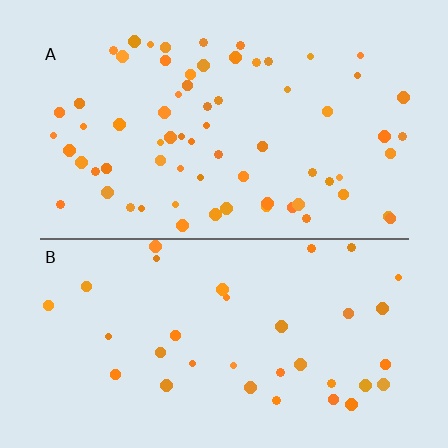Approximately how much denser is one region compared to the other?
Approximately 2.0× — region A over region B.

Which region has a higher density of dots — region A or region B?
A (the top).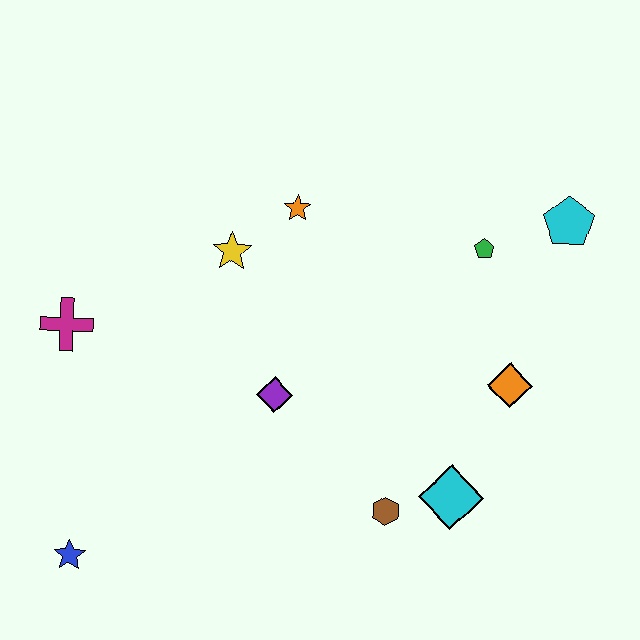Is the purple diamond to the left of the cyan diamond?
Yes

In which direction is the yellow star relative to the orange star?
The yellow star is to the left of the orange star.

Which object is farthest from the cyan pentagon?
The blue star is farthest from the cyan pentagon.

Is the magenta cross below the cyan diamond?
No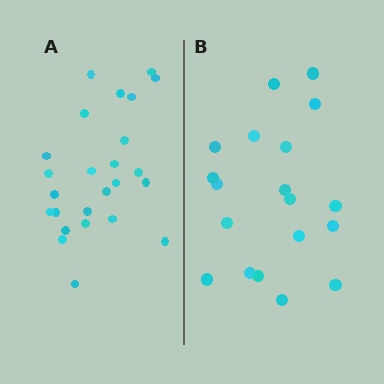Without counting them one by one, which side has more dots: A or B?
Region A (the left region) has more dots.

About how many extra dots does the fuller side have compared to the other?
Region A has about 6 more dots than region B.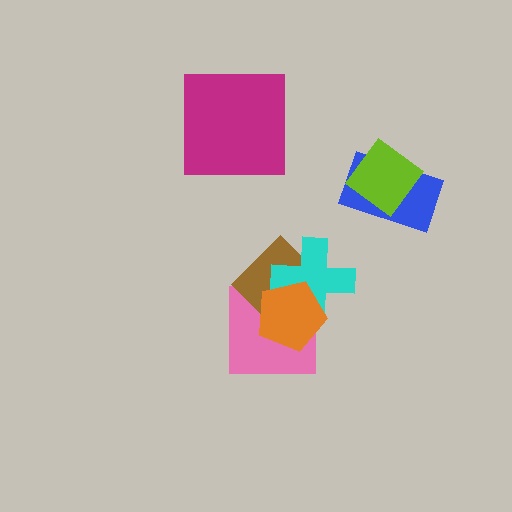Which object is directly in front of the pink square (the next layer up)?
The brown diamond is directly in front of the pink square.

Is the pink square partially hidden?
Yes, it is partially covered by another shape.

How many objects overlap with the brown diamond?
3 objects overlap with the brown diamond.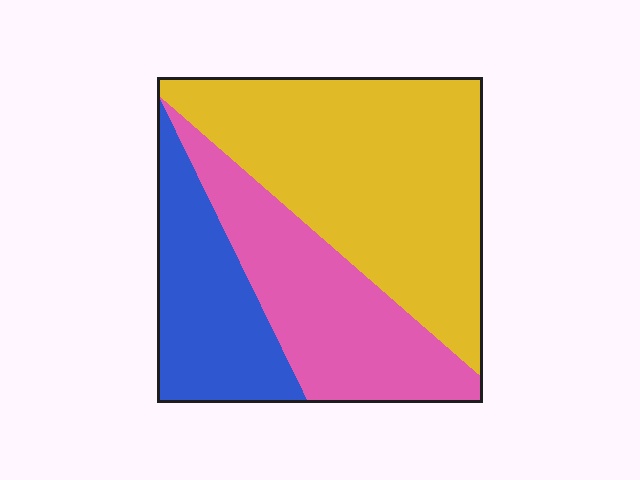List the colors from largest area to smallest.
From largest to smallest: yellow, pink, blue.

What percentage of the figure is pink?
Pink covers roughly 30% of the figure.